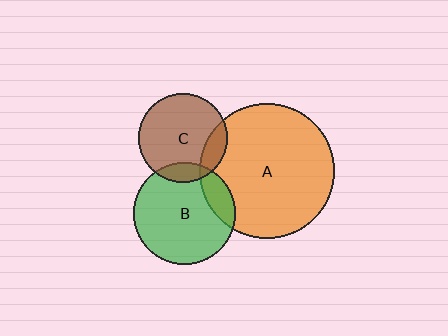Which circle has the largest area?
Circle A (orange).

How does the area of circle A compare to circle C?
Approximately 2.3 times.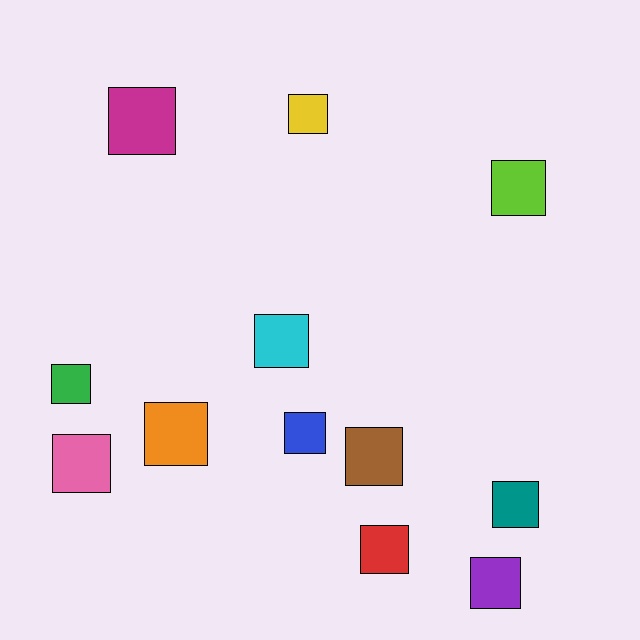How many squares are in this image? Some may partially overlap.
There are 12 squares.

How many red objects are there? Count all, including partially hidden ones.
There is 1 red object.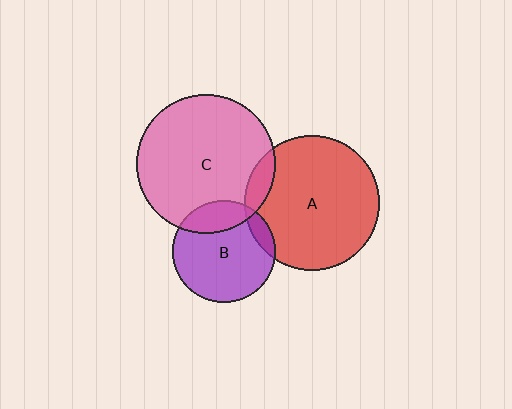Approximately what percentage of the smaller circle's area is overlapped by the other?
Approximately 20%.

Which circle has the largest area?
Circle C (pink).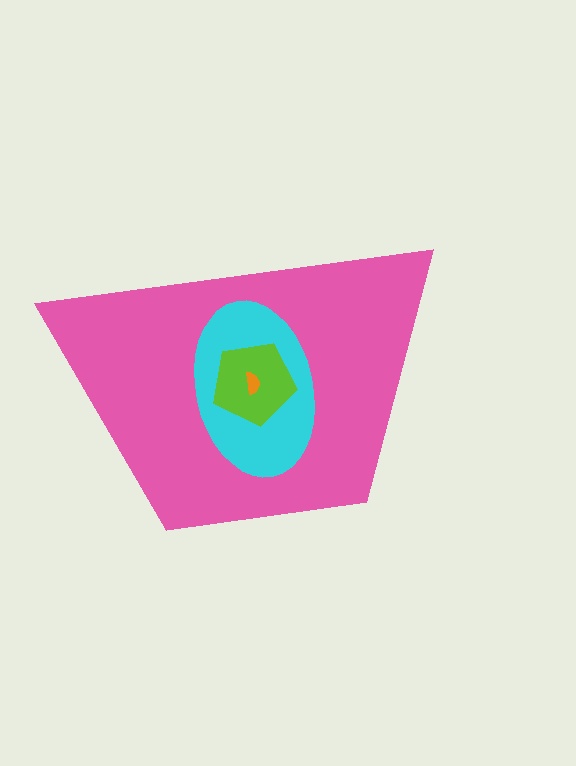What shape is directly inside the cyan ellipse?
The lime pentagon.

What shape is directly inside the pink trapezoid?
The cyan ellipse.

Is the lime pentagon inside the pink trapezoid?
Yes.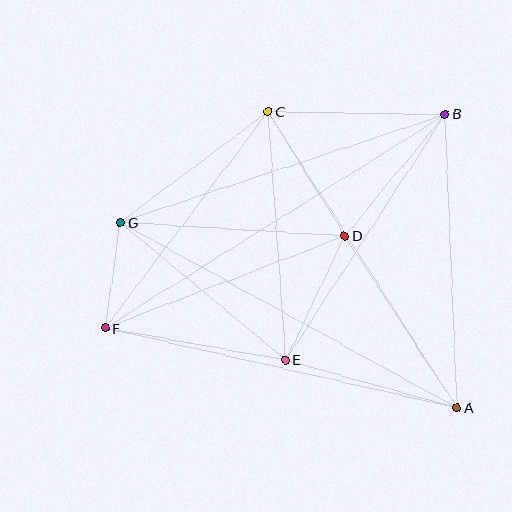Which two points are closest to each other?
Points F and G are closest to each other.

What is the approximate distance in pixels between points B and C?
The distance between B and C is approximately 177 pixels.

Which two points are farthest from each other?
Points B and F are farthest from each other.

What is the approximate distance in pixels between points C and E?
The distance between C and E is approximately 248 pixels.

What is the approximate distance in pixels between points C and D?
The distance between C and D is approximately 146 pixels.